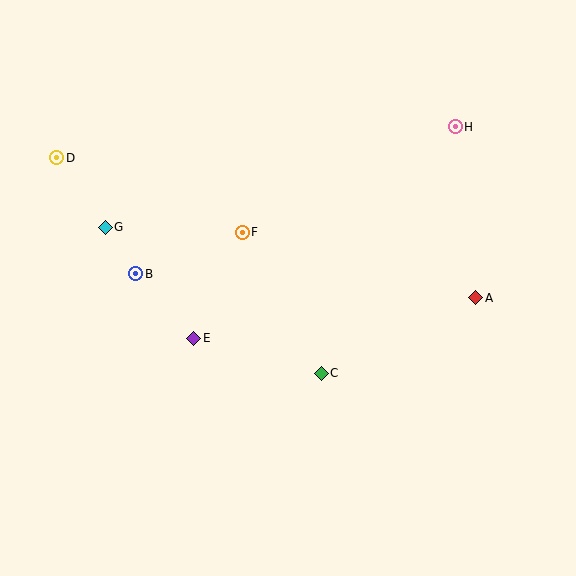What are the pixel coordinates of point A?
Point A is at (476, 298).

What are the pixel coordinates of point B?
Point B is at (136, 274).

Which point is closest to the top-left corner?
Point D is closest to the top-left corner.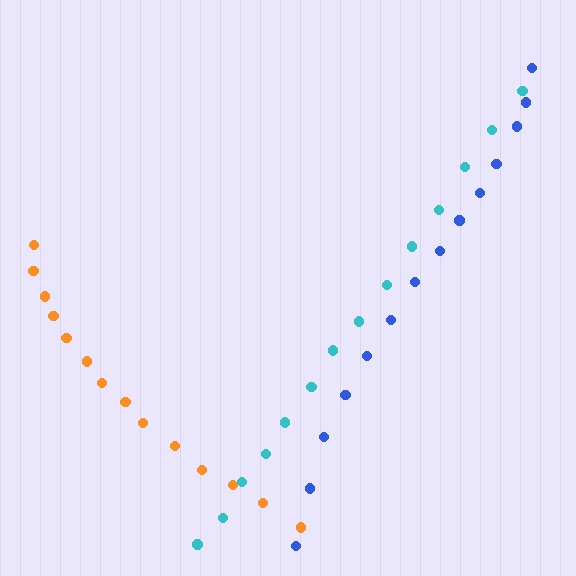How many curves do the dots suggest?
There are 3 distinct paths.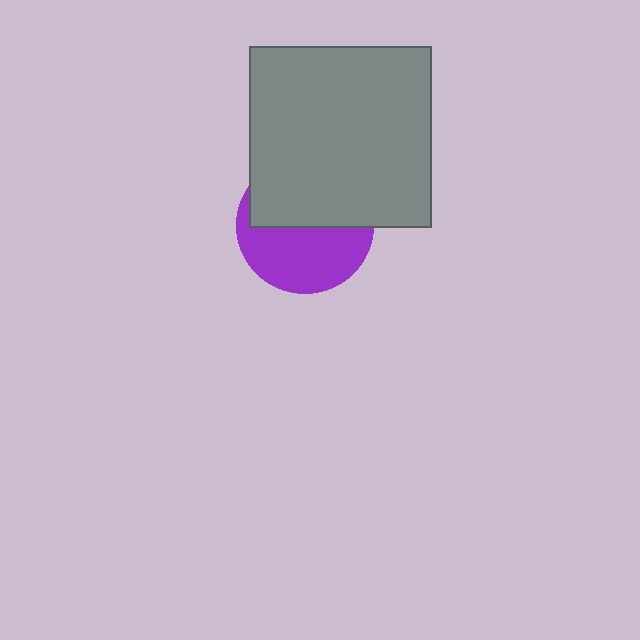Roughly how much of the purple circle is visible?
About half of it is visible (roughly 51%).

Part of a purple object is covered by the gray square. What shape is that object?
It is a circle.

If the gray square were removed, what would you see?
You would see the complete purple circle.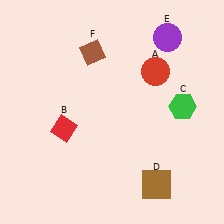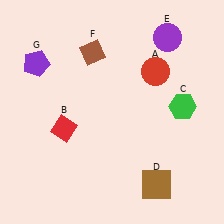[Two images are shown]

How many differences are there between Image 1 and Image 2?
There is 1 difference between the two images.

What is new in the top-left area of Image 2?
A purple pentagon (G) was added in the top-left area of Image 2.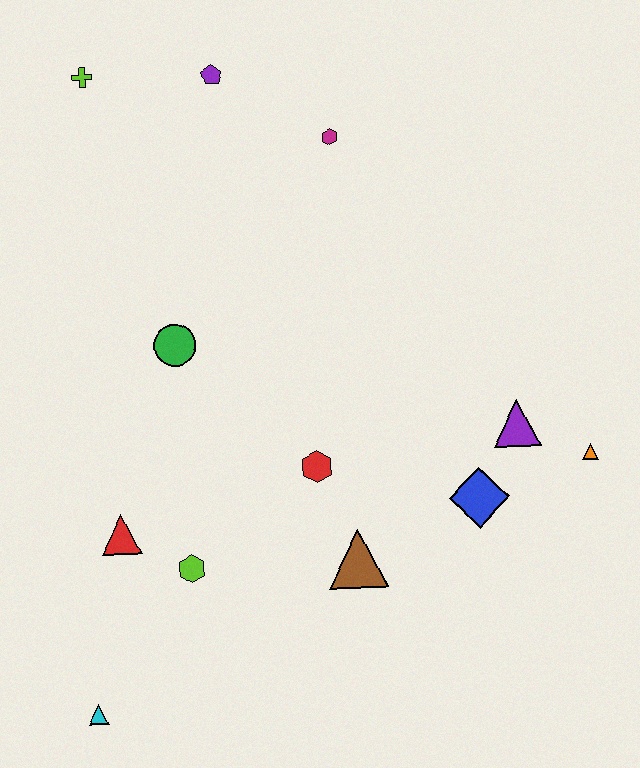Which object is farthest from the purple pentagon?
The cyan triangle is farthest from the purple pentagon.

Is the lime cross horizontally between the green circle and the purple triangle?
No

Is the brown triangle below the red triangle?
Yes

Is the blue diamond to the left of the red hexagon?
No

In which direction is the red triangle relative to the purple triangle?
The red triangle is to the left of the purple triangle.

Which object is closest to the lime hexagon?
The red triangle is closest to the lime hexagon.